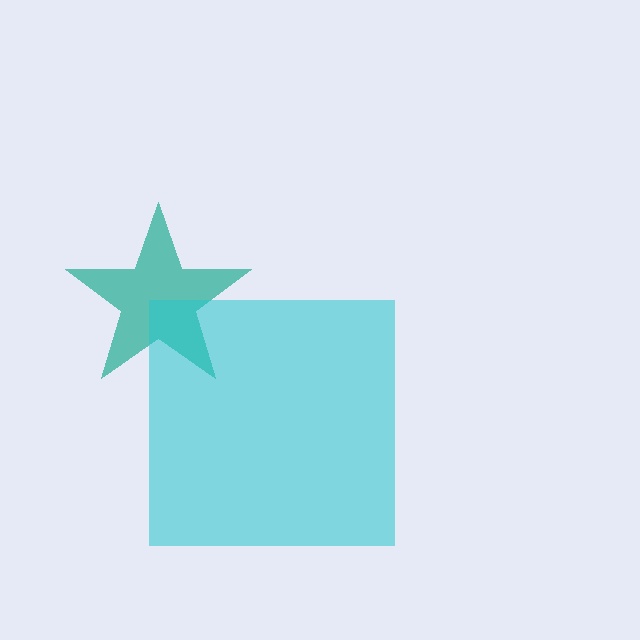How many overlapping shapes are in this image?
There are 2 overlapping shapes in the image.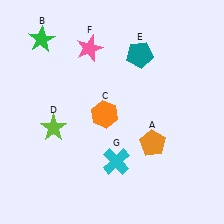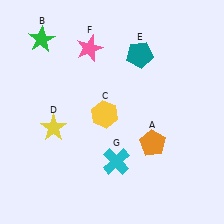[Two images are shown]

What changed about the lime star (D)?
In Image 1, D is lime. In Image 2, it changed to yellow.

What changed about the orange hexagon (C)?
In Image 1, C is orange. In Image 2, it changed to yellow.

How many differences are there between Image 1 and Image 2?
There are 2 differences between the two images.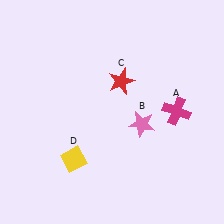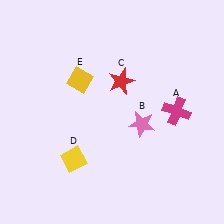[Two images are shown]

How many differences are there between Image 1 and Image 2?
There is 1 difference between the two images.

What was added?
A yellow diamond (E) was added in Image 2.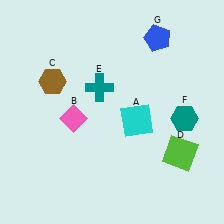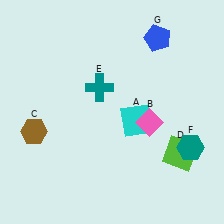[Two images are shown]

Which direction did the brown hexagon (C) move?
The brown hexagon (C) moved down.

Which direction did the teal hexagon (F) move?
The teal hexagon (F) moved down.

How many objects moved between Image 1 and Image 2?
3 objects moved between the two images.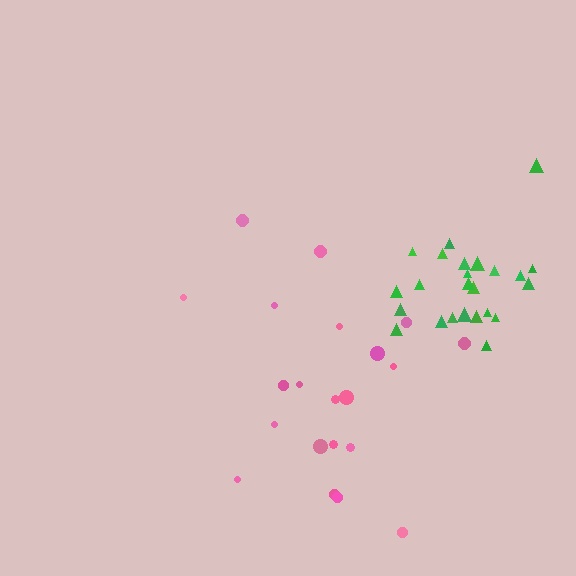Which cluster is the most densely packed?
Green.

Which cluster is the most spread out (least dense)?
Pink.